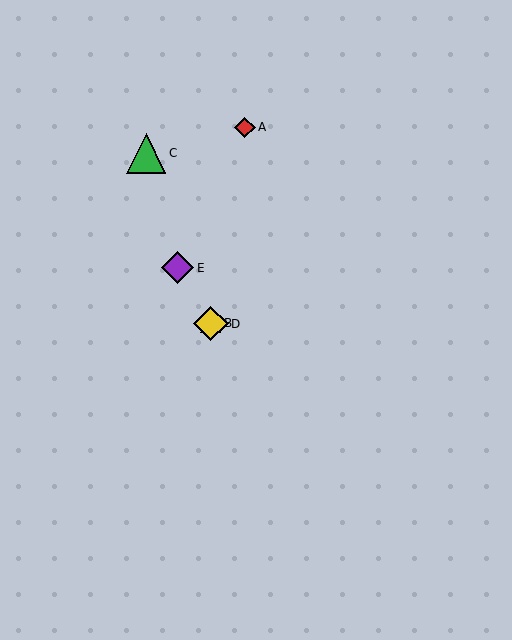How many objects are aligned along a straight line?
3 objects (B, D, E) are aligned along a straight line.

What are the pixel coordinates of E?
Object E is at (178, 268).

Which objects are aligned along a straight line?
Objects B, D, E are aligned along a straight line.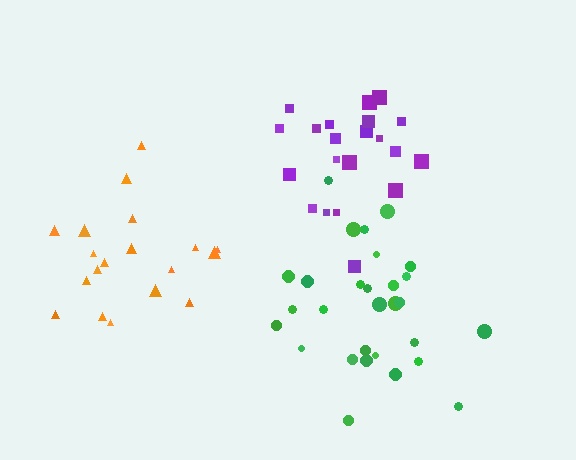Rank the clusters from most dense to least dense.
green, purple, orange.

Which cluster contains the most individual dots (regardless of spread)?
Green (29).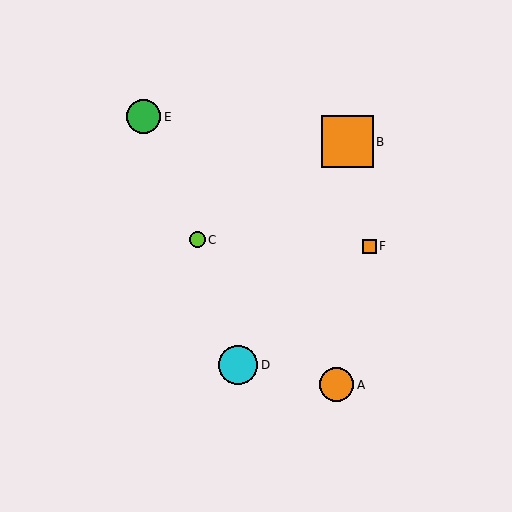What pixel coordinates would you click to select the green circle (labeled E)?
Click at (144, 117) to select the green circle E.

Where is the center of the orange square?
The center of the orange square is at (369, 246).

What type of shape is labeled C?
Shape C is a lime circle.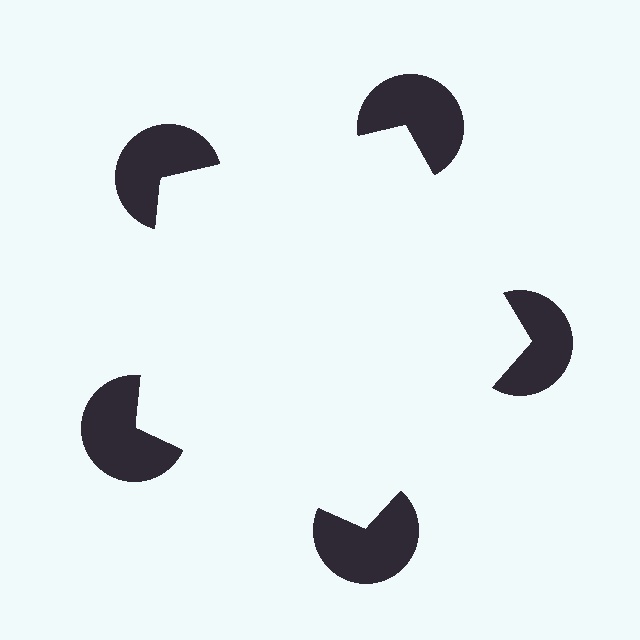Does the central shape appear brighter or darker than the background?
It typically appears slightly brighter than the background, even though no actual brightness change is drawn.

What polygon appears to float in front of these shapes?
An illusory pentagon — its edges are inferred from the aligned wedge cuts in the pac-man discs, not physically drawn.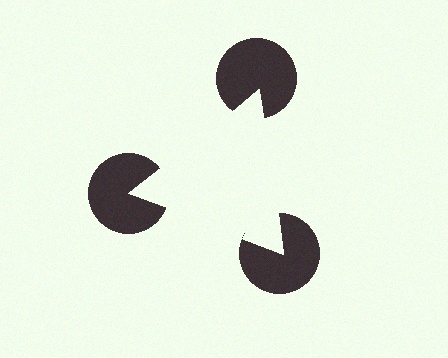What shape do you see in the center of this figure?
An illusory triangle — its edges are inferred from the aligned wedge cuts in the pac-man discs, not physically drawn.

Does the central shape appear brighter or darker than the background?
It typically appears slightly brighter than the background, even though no actual brightness change is drawn.